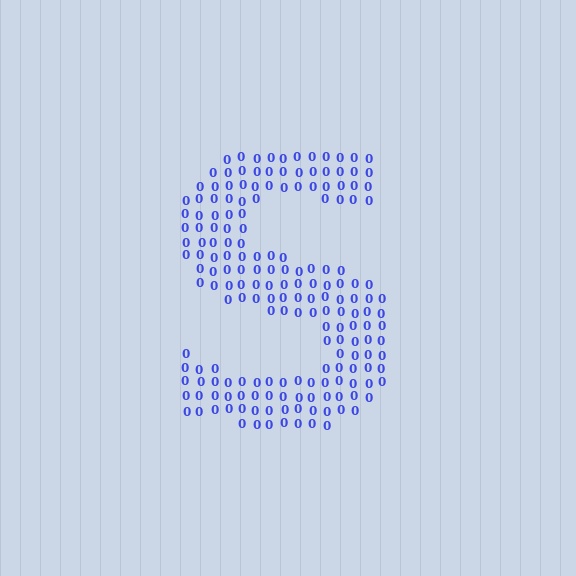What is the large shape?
The large shape is the letter S.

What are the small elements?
The small elements are digit 0's.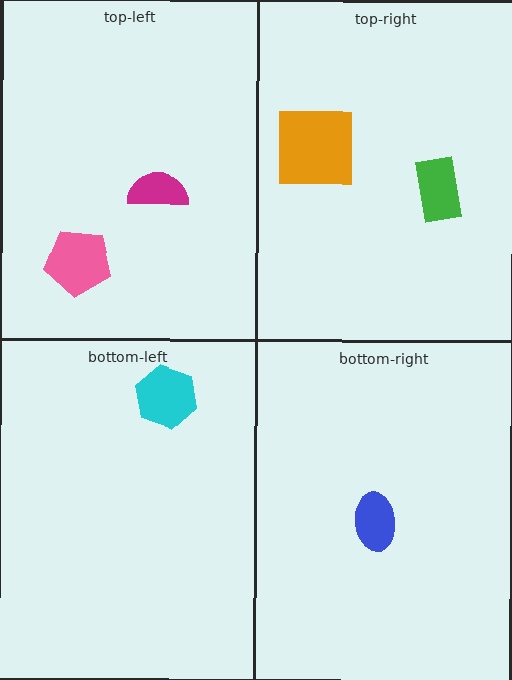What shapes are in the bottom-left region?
The cyan hexagon.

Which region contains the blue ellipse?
The bottom-right region.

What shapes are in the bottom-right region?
The blue ellipse.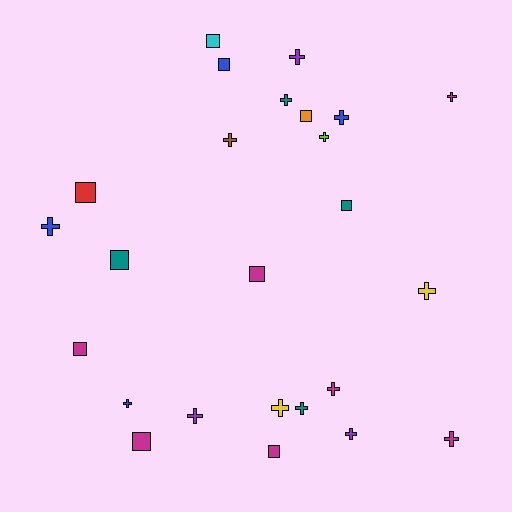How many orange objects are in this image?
There is 1 orange object.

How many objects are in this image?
There are 25 objects.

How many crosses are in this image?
There are 15 crosses.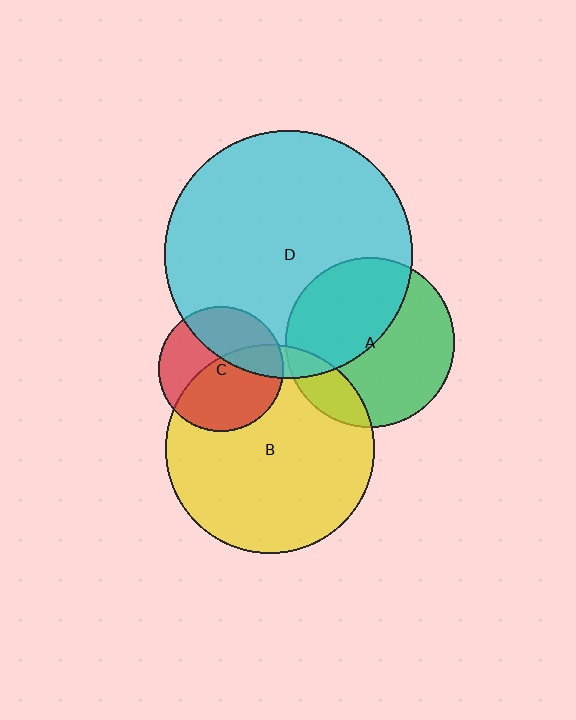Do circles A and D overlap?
Yes.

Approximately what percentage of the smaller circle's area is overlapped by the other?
Approximately 45%.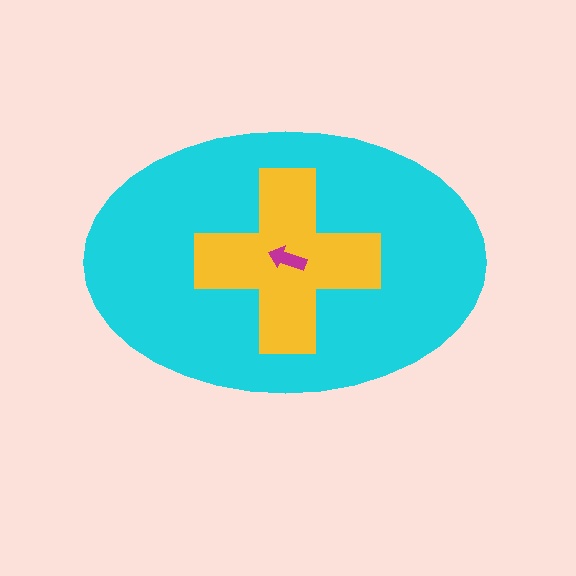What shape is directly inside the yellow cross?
The magenta arrow.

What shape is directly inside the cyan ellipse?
The yellow cross.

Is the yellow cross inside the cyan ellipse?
Yes.